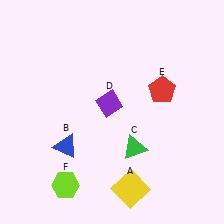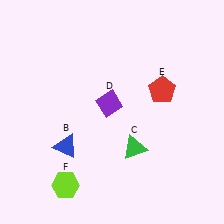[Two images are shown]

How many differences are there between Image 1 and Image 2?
There is 1 difference between the two images.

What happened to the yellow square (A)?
The yellow square (A) was removed in Image 2. It was in the bottom-right area of Image 1.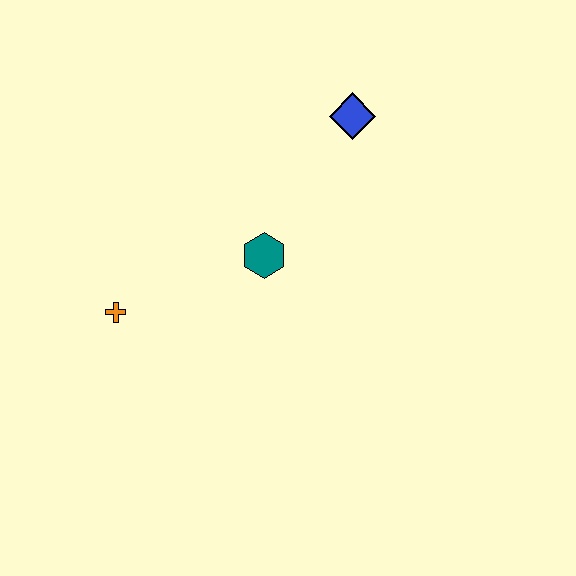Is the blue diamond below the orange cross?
No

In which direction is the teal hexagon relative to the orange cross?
The teal hexagon is to the right of the orange cross.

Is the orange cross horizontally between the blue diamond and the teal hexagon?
No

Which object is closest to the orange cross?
The teal hexagon is closest to the orange cross.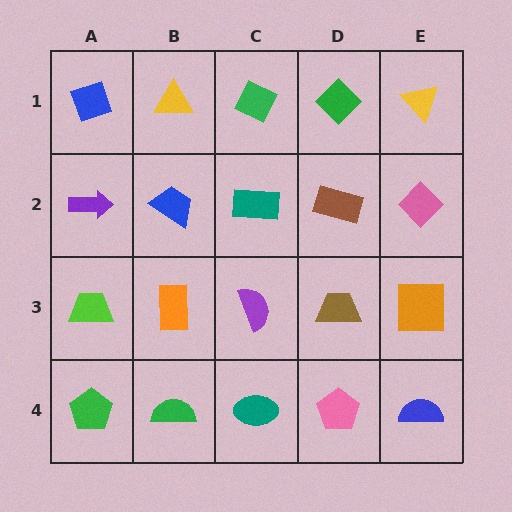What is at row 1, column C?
A green diamond.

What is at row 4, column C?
A teal ellipse.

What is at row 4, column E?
A blue semicircle.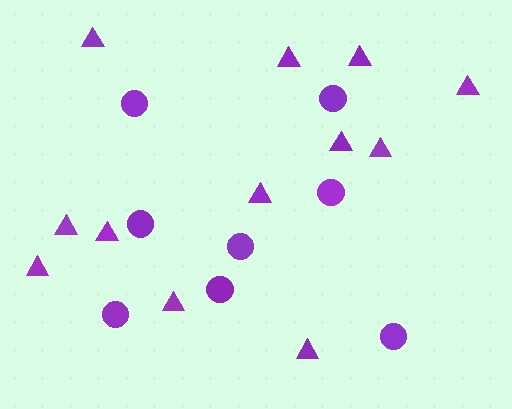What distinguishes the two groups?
There are 2 groups: one group of circles (8) and one group of triangles (12).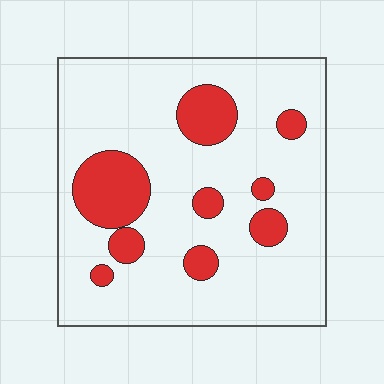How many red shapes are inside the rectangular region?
9.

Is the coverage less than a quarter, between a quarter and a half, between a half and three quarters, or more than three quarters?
Less than a quarter.